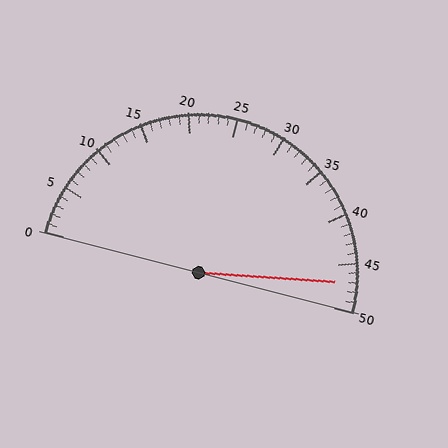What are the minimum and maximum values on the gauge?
The gauge ranges from 0 to 50.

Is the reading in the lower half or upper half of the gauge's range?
The reading is in the upper half of the range (0 to 50).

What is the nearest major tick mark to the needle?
The nearest major tick mark is 45.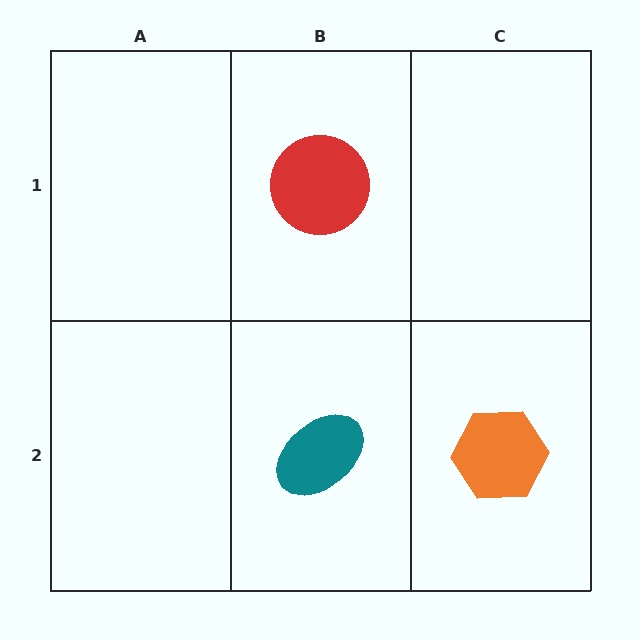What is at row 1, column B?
A red circle.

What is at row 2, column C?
An orange hexagon.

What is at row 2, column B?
A teal ellipse.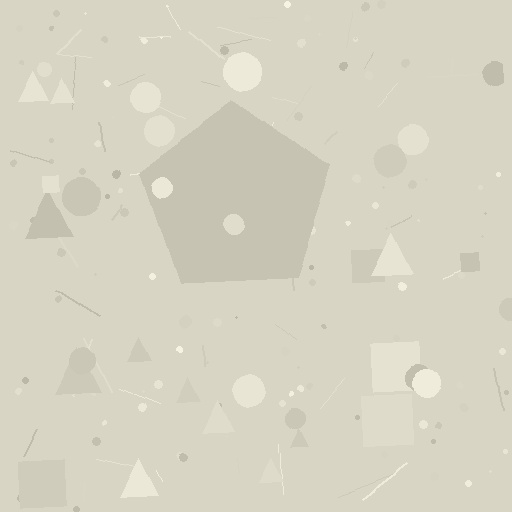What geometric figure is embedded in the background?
A pentagon is embedded in the background.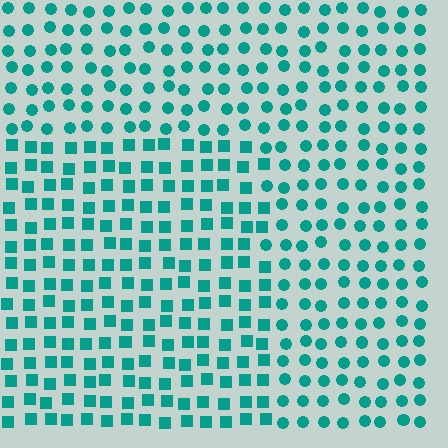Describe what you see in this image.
The image is filled with small teal elements arranged in a uniform grid. A rectangle-shaped region contains squares, while the surrounding area contains circles. The boundary is defined purely by the change in element shape.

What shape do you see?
I see a rectangle.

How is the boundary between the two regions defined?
The boundary is defined by a change in element shape: squares inside vs. circles outside. All elements share the same color and spacing.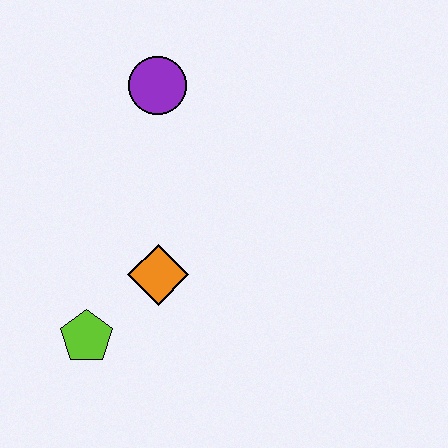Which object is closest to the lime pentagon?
The orange diamond is closest to the lime pentagon.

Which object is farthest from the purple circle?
The lime pentagon is farthest from the purple circle.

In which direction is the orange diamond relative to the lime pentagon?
The orange diamond is to the right of the lime pentagon.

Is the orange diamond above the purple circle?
No